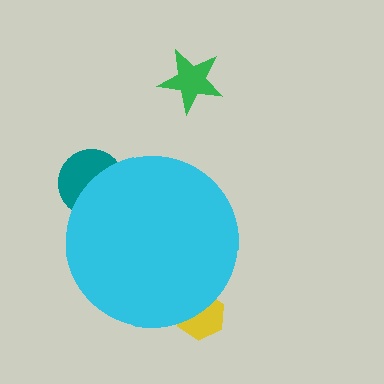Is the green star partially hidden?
No, the green star is fully visible.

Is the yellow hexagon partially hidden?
Yes, the yellow hexagon is partially hidden behind the cyan circle.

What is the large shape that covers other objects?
A cyan circle.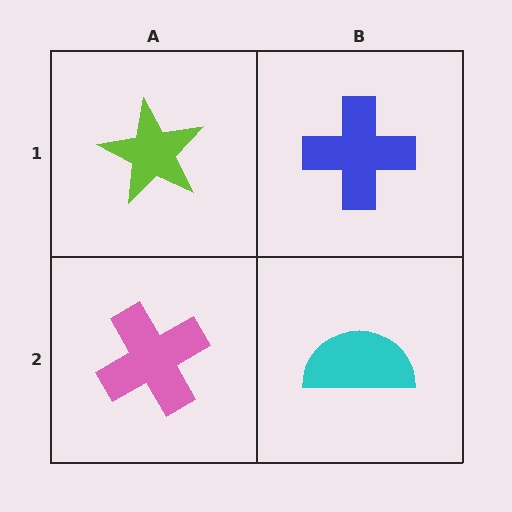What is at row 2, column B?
A cyan semicircle.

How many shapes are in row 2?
2 shapes.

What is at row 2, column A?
A pink cross.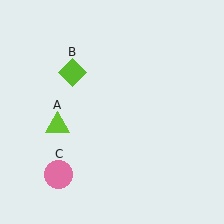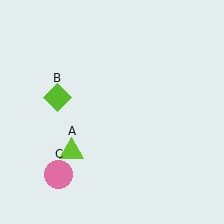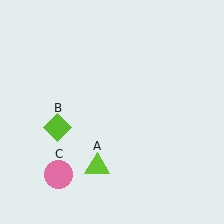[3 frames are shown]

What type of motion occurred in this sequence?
The lime triangle (object A), lime diamond (object B) rotated counterclockwise around the center of the scene.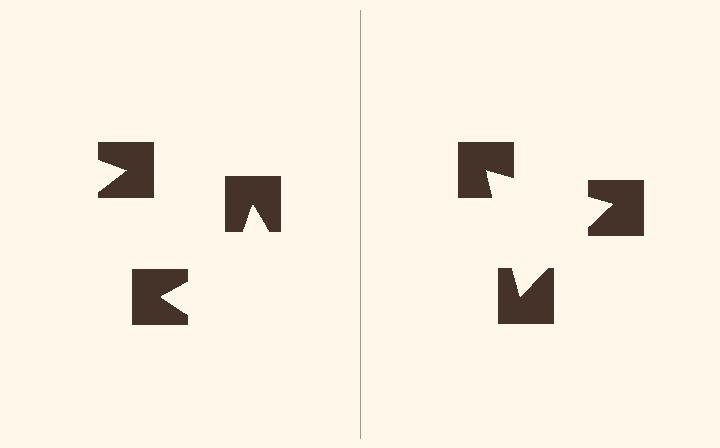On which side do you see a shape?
An illusory triangle appears on the right side. On the left side the wedge cuts are rotated, so no coherent shape forms.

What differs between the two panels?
The notched squares are positioned identically on both sides; only the wedge orientations differ. On the right they align to a triangle; on the left they are misaligned.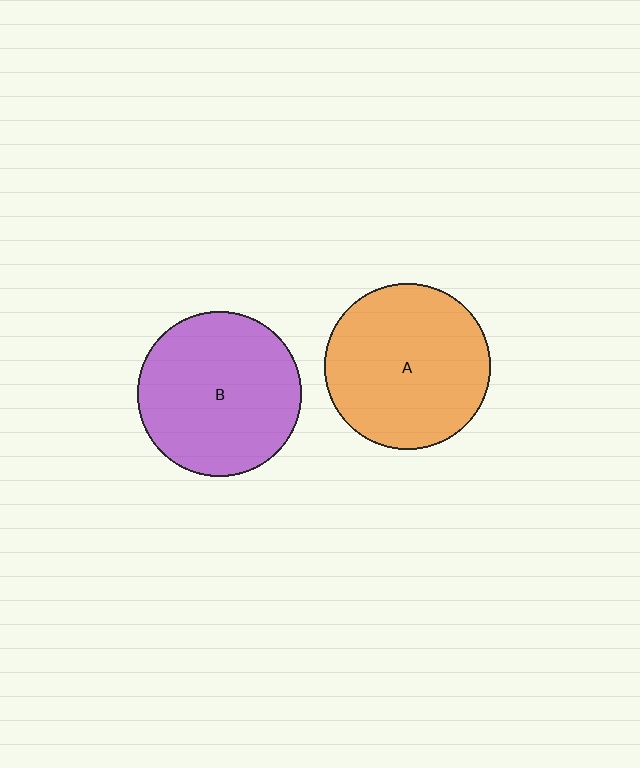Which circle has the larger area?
Circle A (orange).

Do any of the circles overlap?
No, none of the circles overlap.